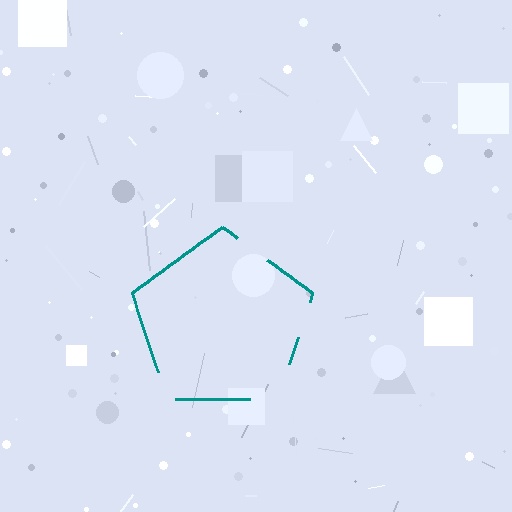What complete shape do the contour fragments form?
The contour fragments form a pentagon.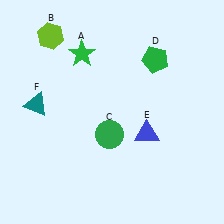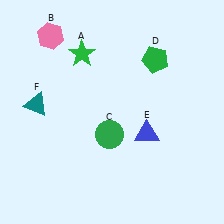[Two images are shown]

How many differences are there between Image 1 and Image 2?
There is 1 difference between the two images.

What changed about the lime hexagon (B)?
In Image 1, B is lime. In Image 2, it changed to pink.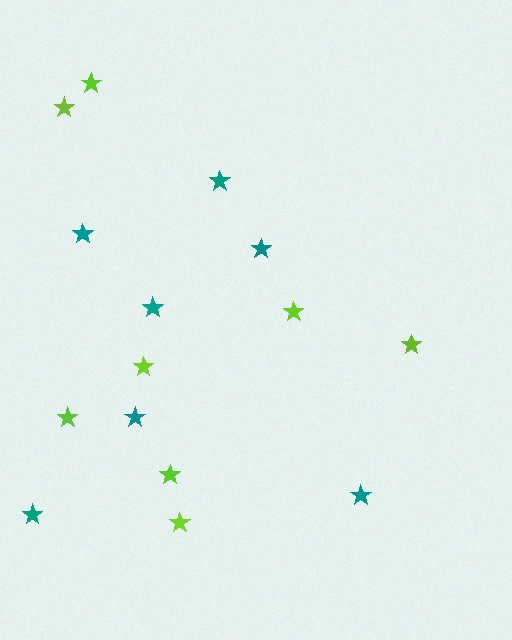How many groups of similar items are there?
There are 2 groups: one group of teal stars (7) and one group of lime stars (8).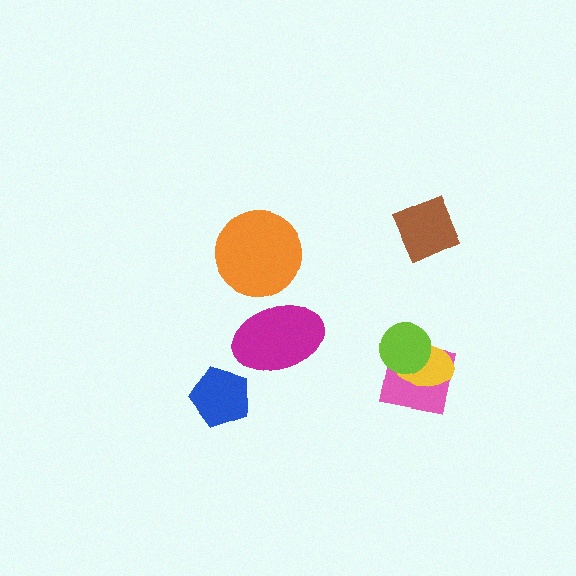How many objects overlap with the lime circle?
2 objects overlap with the lime circle.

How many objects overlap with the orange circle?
0 objects overlap with the orange circle.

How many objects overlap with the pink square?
2 objects overlap with the pink square.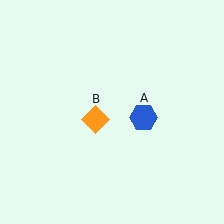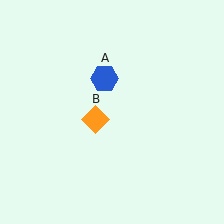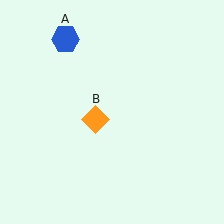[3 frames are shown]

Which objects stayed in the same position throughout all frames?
Orange diamond (object B) remained stationary.